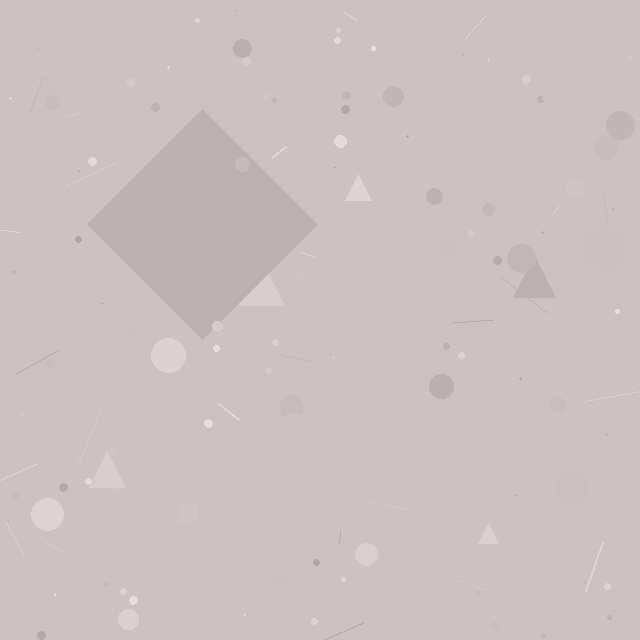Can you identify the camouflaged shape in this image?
The camouflaged shape is a diamond.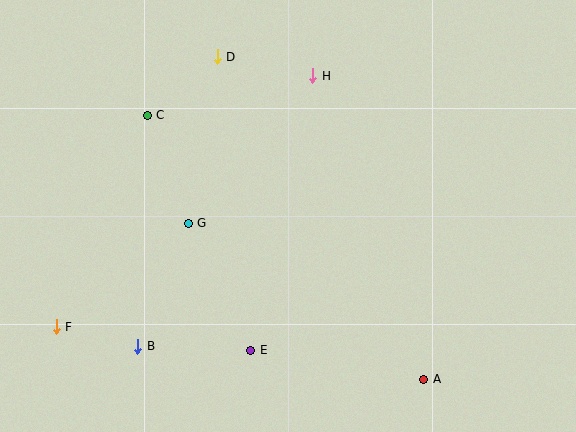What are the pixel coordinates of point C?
Point C is at (147, 115).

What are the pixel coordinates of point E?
Point E is at (251, 350).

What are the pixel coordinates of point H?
Point H is at (313, 76).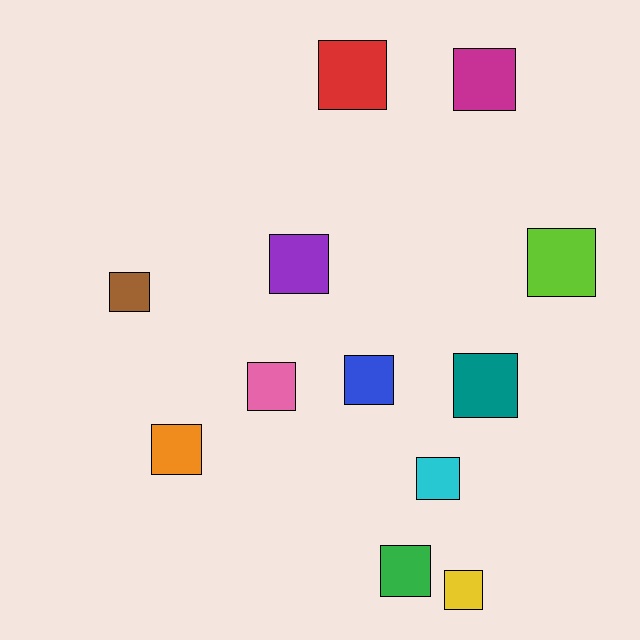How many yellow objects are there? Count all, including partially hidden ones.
There is 1 yellow object.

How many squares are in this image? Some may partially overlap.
There are 12 squares.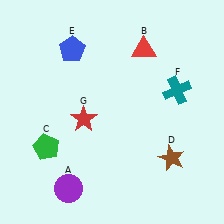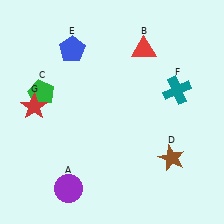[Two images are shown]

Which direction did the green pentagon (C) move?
The green pentagon (C) moved up.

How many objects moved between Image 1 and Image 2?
2 objects moved between the two images.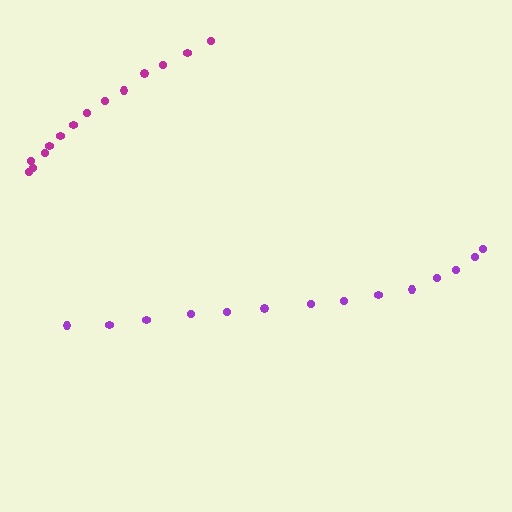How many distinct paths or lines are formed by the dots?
There are 2 distinct paths.